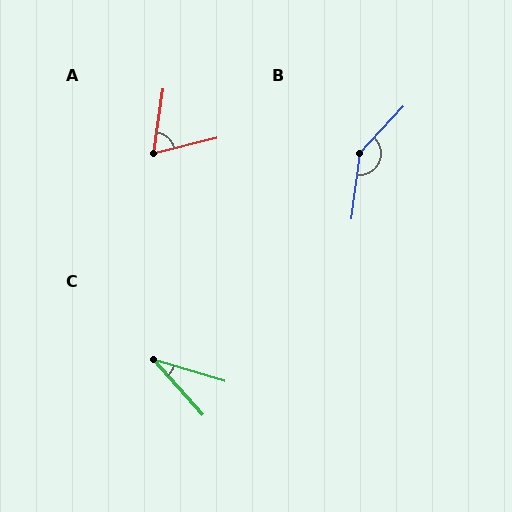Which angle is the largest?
B, at approximately 144 degrees.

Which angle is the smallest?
C, at approximately 32 degrees.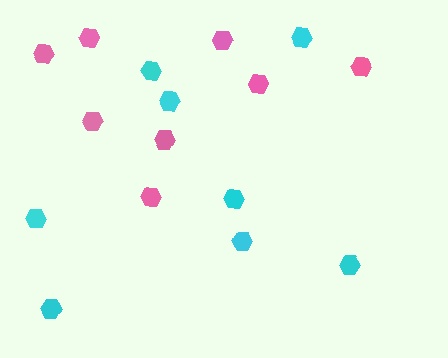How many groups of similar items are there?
There are 2 groups: one group of pink hexagons (8) and one group of cyan hexagons (8).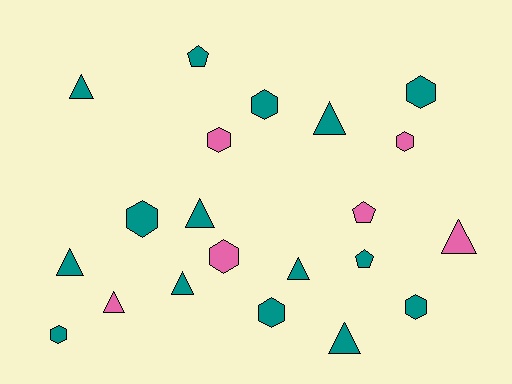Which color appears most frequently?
Teal, with 15 objects.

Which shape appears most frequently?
Hexagon, with 9 objects.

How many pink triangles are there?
There are 2 pink triangles.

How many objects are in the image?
There are 21 objects.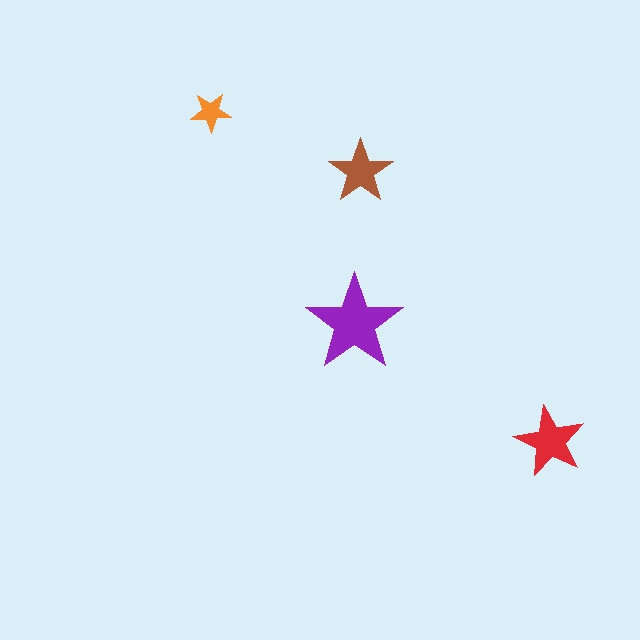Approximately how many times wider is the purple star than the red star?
About 1.5 times wider.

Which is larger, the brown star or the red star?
The red one.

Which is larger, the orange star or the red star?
The red one.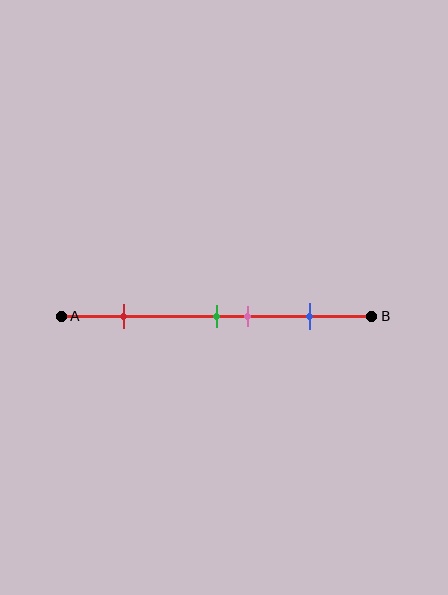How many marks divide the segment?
There are 4 marks dividing the segment.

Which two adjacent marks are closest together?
The green and pink marks are the closest adjacent pair.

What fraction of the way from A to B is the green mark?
The green mark is approximately 50% (0.5) of the way from A to B.